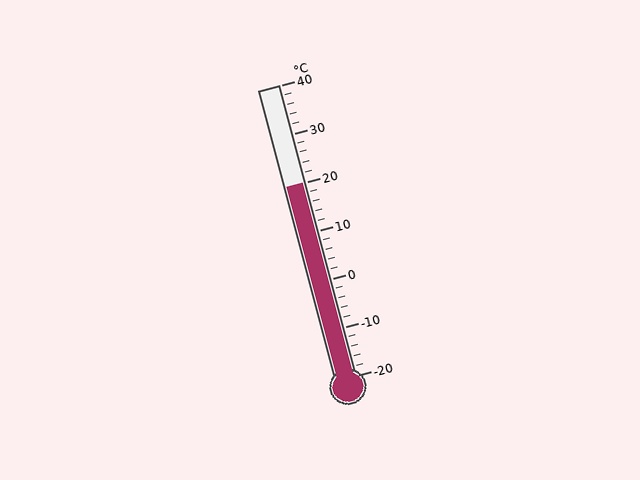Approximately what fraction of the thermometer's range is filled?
The thermometer is filled to approximately 65% of its range.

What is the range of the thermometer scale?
The thermometer scale ranges from -20°C to 40°C.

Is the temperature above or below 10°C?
The temperature is above 10°C.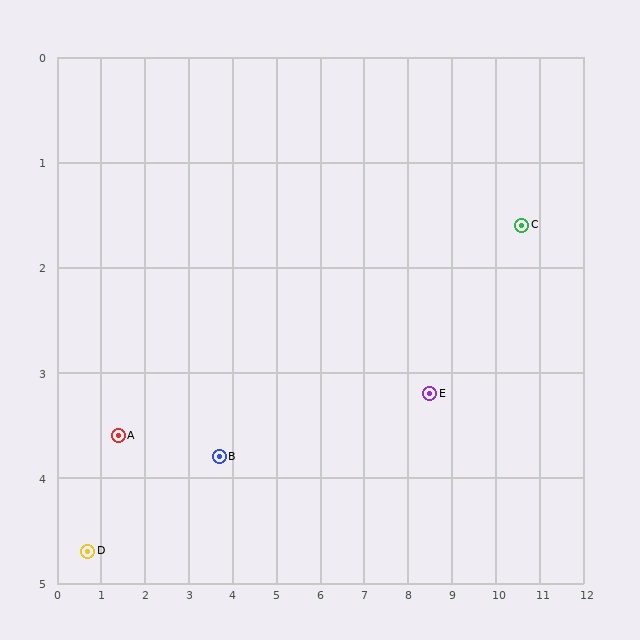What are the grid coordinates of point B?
Point B is at approximately (3.7, 3.8).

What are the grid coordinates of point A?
Point A is at approximately (1.4, 3.6).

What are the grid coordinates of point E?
Point E is at approximately (8.5, 3.2).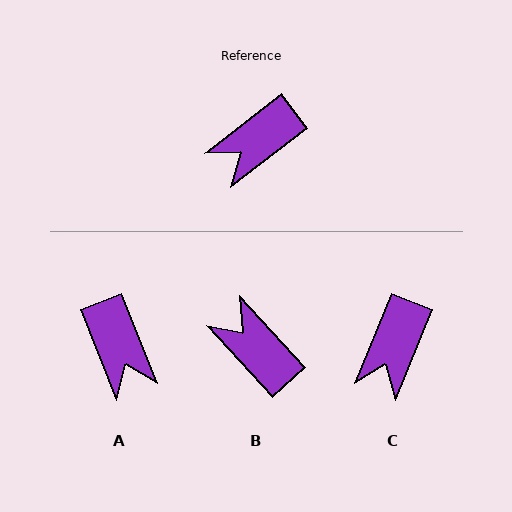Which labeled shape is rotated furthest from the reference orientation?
B, about 85 degrees away.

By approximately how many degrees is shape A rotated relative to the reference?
Approximately 74 degrees counter-clockwise.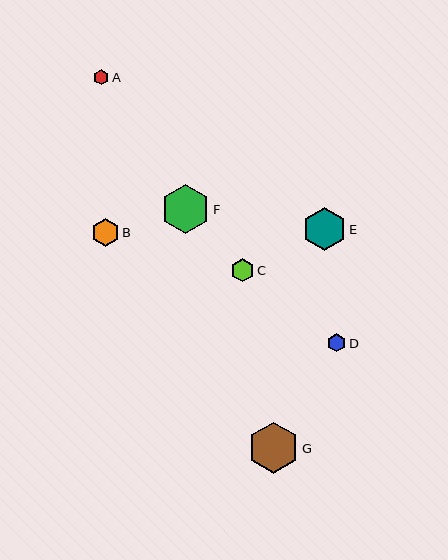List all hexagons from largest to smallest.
From largest to smallest: G, F, E, B, C, D, A.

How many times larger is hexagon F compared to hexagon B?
Hexagon F is approximately 1.8 times the size of hexagon B.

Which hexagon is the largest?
Hexagon G is the largest with a size of approximately 52 pixels.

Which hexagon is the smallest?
Hexagon A is the smallest with a size of approximately 15 pixels.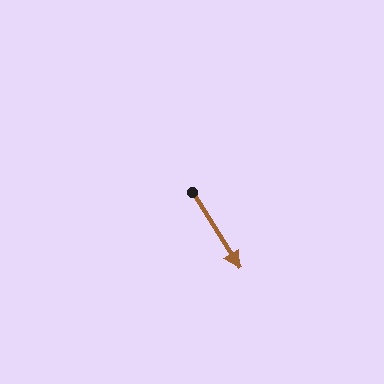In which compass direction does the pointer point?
Southeast.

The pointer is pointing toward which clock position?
Roughly 5 o'clock.